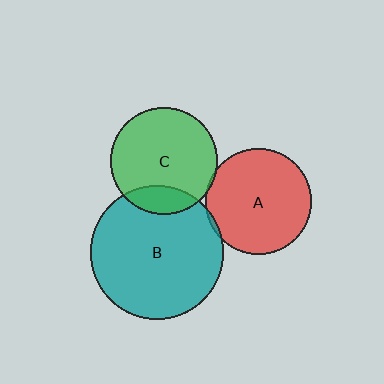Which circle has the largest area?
Circle B (teal).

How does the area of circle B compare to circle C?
Approximately 1.6 times.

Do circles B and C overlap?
Yes.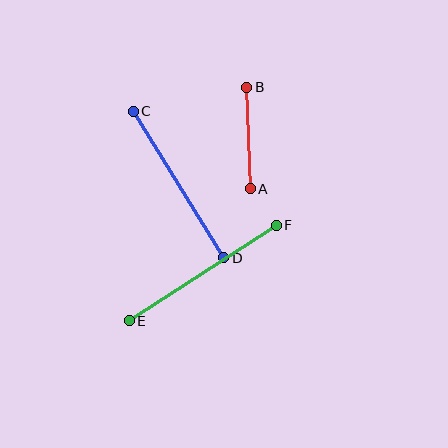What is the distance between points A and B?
The distance is approximately 102 pixels.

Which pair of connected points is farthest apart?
Points E and F are farthest apart.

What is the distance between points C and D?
The distance is approximately 172 pixels.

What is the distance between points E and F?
The distance is approximately 175 pixels.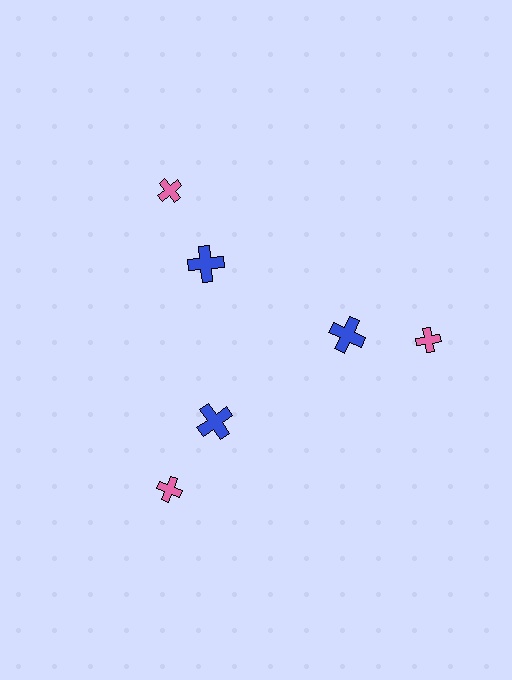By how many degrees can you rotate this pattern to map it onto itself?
The pattern maps onto itself every 120 degrees of rotation.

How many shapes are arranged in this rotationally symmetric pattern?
There are 6 shapes, arranged in 3 groups of 2.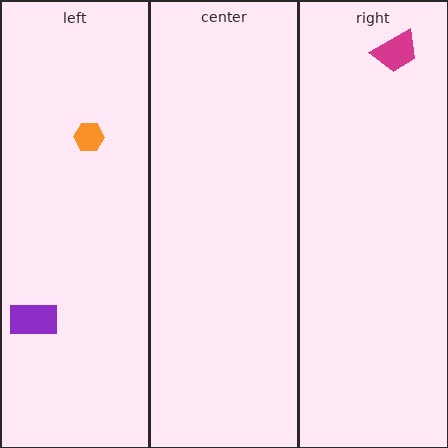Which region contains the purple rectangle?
The left region.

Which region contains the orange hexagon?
The left region.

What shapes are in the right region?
The magenta trapezoid.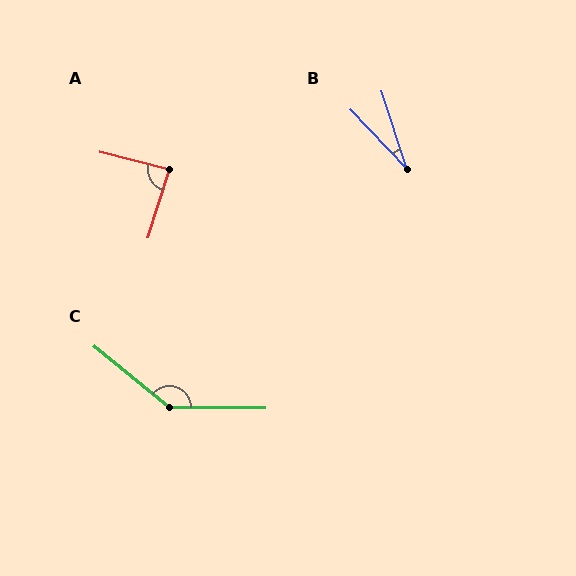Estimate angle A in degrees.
Approximately 87 degrees.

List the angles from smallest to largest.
B (25°), A (87°), C (141°).